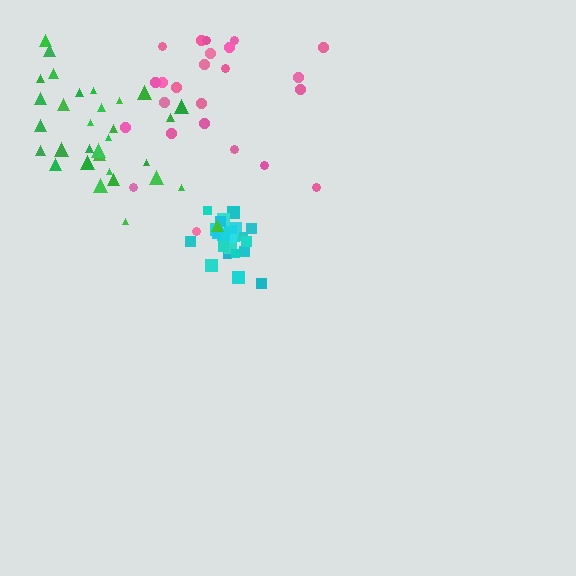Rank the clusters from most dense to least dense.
cyan, green, pink.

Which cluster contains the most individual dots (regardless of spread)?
Green (32).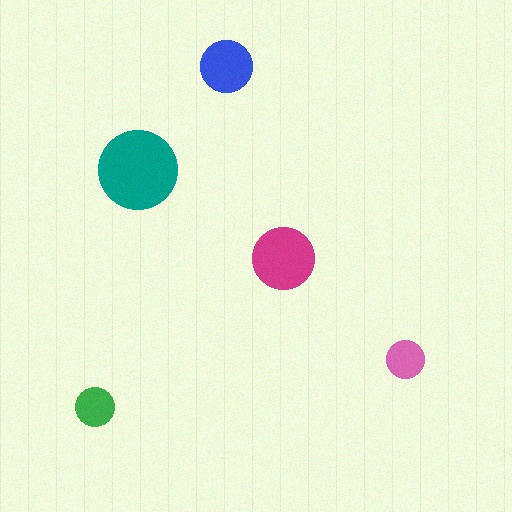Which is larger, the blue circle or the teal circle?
The teal one.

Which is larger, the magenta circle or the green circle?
The magenta one.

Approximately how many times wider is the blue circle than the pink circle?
About 1.5 times wider.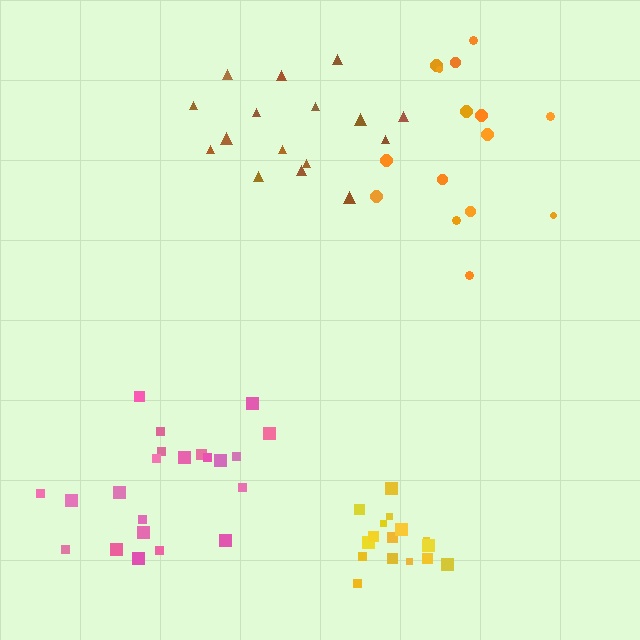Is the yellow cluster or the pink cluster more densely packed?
Yellow.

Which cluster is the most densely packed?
Yellow.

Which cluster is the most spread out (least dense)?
Orange.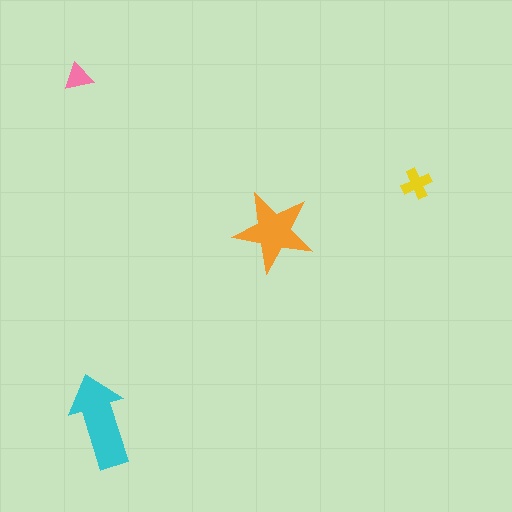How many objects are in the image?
There are 4 objects in the image.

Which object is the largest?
The cyan arrow.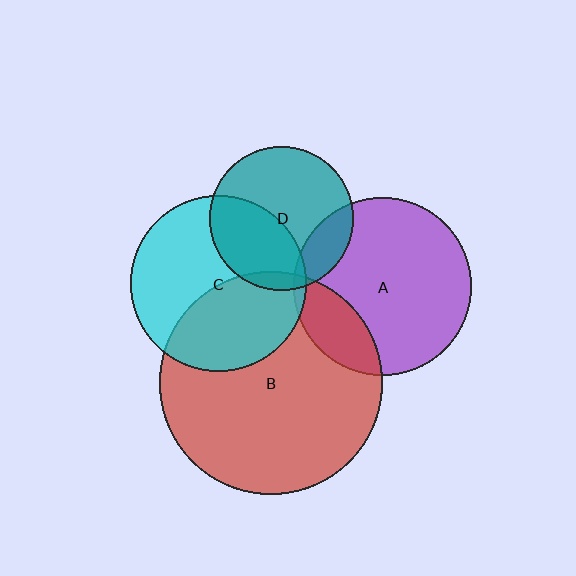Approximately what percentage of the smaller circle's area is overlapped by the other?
Approximately 15%.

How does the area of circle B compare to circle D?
Approximately 2.4 times.